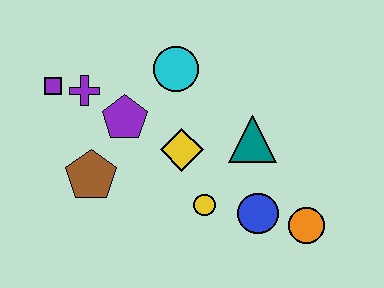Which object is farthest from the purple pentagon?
The orange circle is farthest from the purple pentagon.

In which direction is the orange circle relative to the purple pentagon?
The orange circle is to the right of the purple pentagon.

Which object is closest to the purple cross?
The purple square is closest to the purple cross.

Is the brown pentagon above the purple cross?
No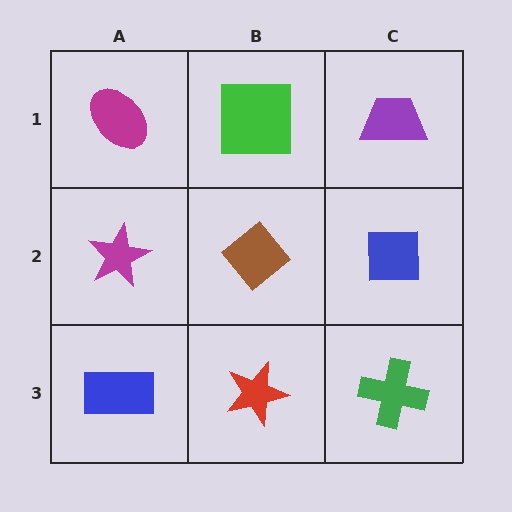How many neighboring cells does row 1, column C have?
2.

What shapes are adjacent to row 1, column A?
A magenta star (row 2, column A), a green square (row 1, column B).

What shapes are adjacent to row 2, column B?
A green square (row 1, column B), a red star (row 3, column B), a magenta star (row 2, column A), a blue square (row 2, column C).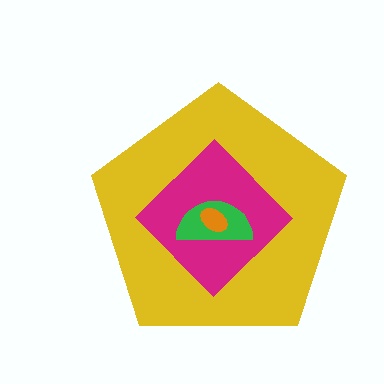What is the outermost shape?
The yellow pentagon.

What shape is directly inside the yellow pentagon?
The magenta diamond.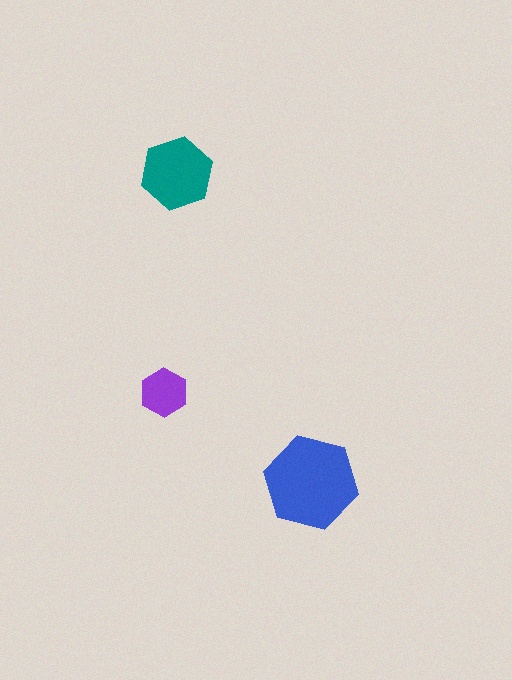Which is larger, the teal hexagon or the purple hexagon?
The teal one.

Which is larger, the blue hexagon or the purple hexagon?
The blue one.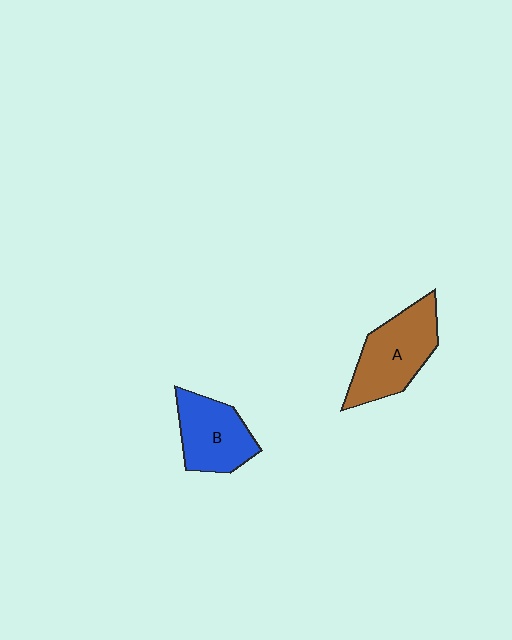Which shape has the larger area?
Shape A (brown).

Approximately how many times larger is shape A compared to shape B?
Approximately 1.2 times.